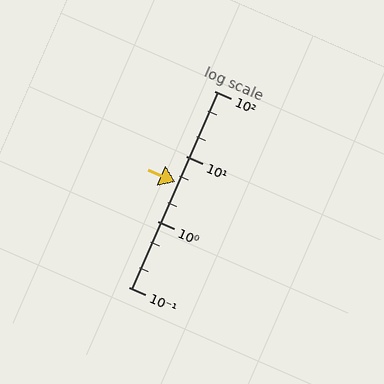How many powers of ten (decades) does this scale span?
The scale spans 3 decades, from 0.1 to 100.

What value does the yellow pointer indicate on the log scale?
The pointer indicates approximately 4.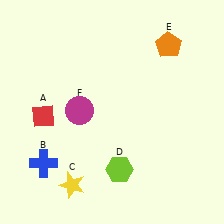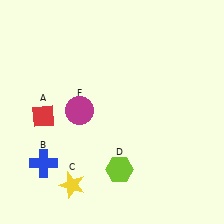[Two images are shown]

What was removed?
The orange pentagon (E) was removed in Image 2.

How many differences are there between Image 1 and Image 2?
There is 1 difference between the two images.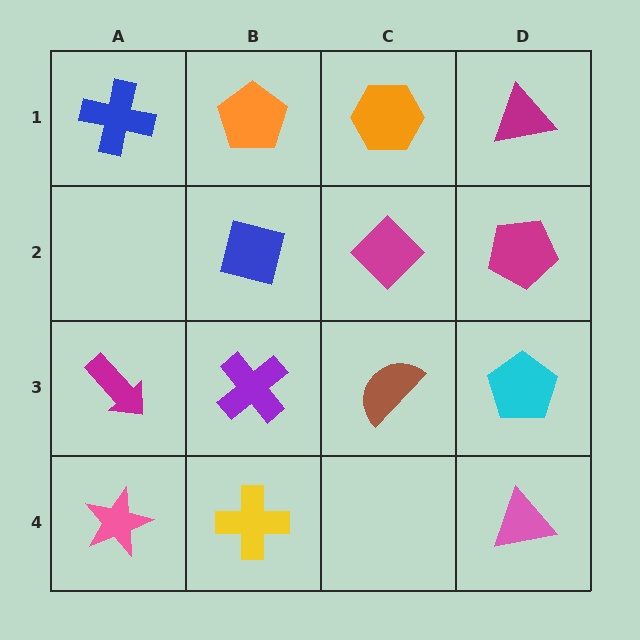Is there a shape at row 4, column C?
No, that cell is empty.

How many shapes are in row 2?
3 shapes.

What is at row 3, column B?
A purple cross.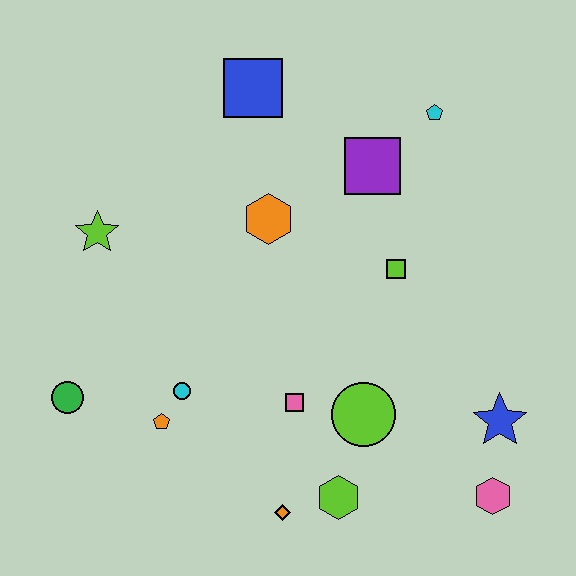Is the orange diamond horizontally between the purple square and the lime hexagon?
No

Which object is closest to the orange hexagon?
The purple square is closest to the orange hexagon.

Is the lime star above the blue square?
No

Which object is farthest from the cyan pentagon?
The green circle is farthest from the cyan pentagon.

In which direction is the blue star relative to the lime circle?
The blue star is to the right of the lime circle.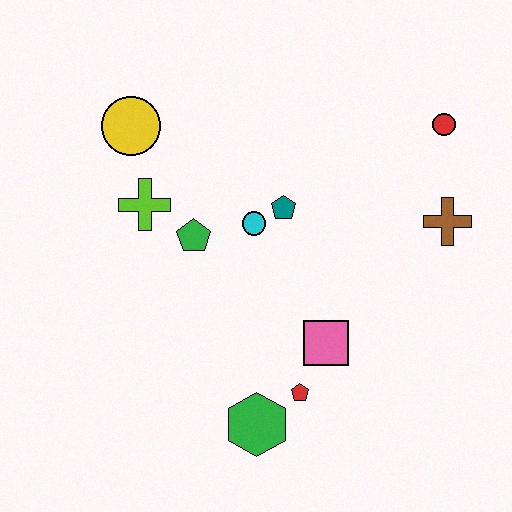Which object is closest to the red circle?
The brown cross is closest to the red circle.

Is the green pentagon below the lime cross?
Yes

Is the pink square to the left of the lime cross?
No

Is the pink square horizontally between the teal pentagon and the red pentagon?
No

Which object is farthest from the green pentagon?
The red circle is farthest from the green pentagon.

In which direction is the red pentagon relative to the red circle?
The red pentagon is below the red circle.